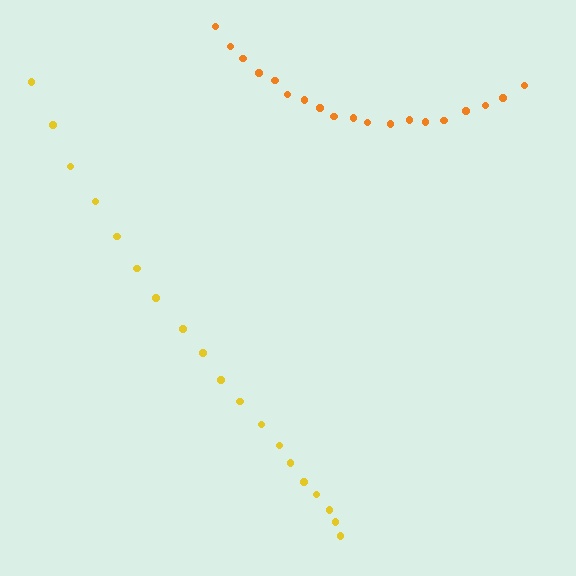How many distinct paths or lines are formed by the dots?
There are 2 distinct paths.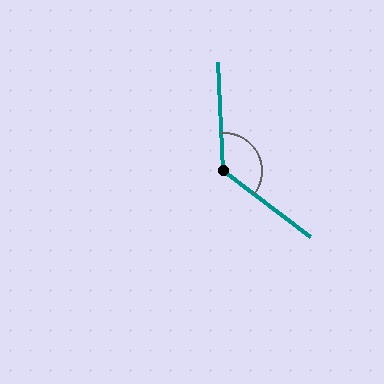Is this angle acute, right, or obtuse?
It is obtuse.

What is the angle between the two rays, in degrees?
Approximately 130 degrees.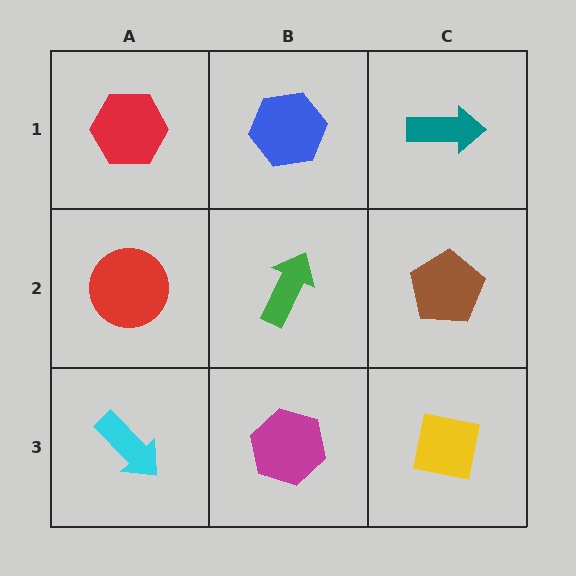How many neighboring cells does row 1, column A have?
2.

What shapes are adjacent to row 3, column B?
A green arrow (row 2, column B), a cyan arrow (row 3, column A), a yellow square (row 3, column C).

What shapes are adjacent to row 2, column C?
A teal arrow (row 1, column C), a yellow square (row 3, column C), a green arrow (row 2, column B).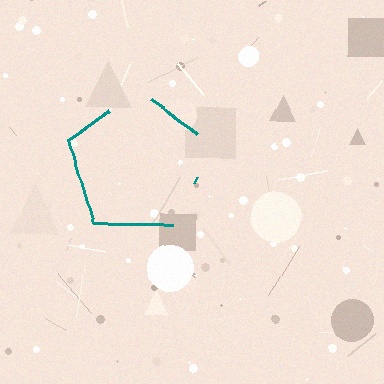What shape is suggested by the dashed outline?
The dashed outline suggests a pentagon.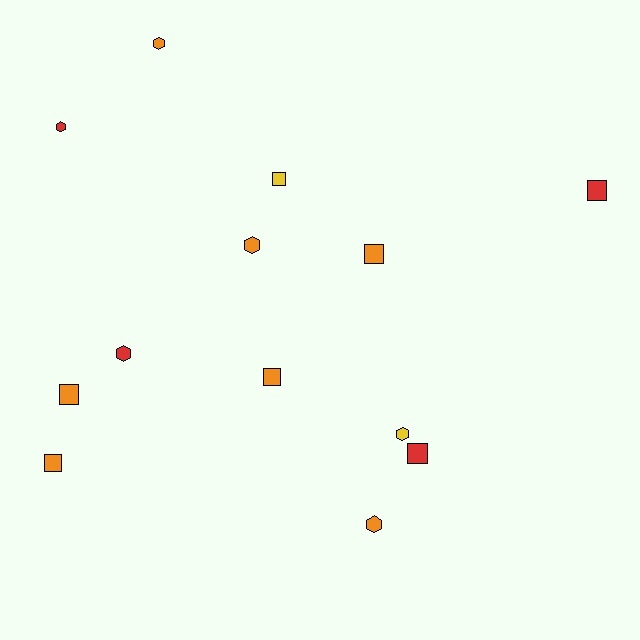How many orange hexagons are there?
There are 3 orange hexagons.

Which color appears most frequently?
Orange, with 7 objects.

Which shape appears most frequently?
Square, with 7 objects.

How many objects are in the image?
There are 13 objects.